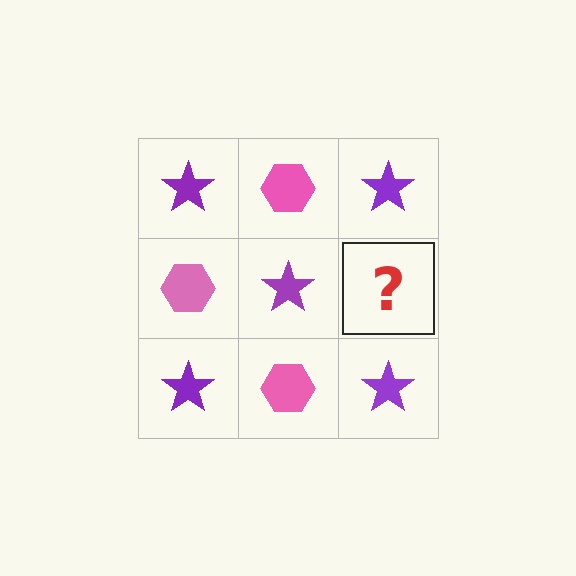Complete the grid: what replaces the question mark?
The question mark should be replaced with a pink hexagon.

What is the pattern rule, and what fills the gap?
The rule is that it alternates purple star and pink hexagon in a checkerboard pattern. The gap should be filled with a pink hexagon.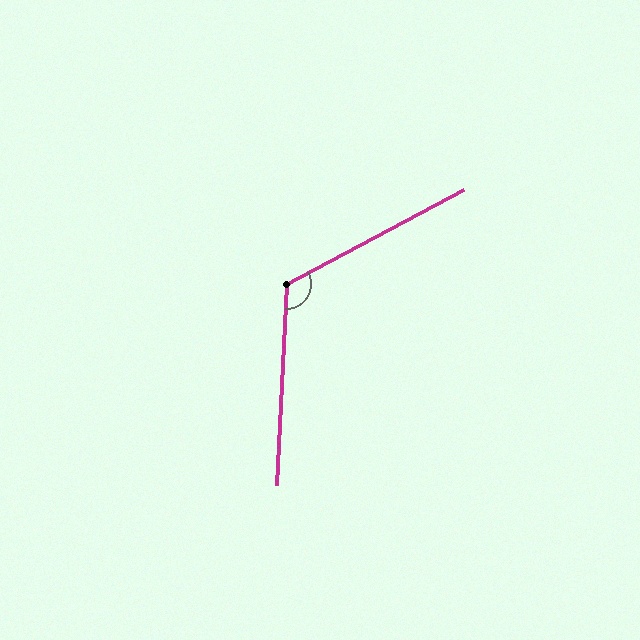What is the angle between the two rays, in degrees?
Approximately 121 degrees.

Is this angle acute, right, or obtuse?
It is obtuse.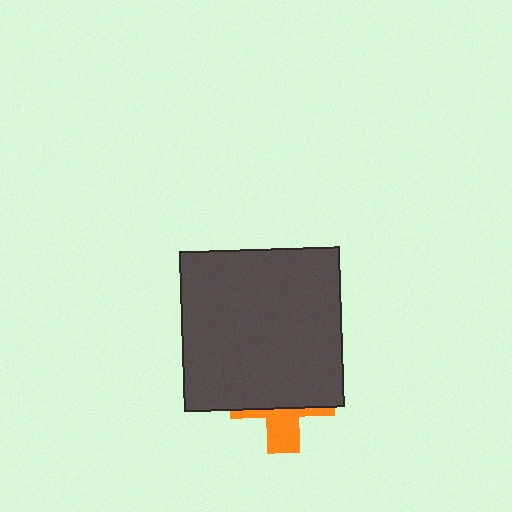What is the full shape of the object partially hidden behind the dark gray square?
The partially hidden object is an orange cross.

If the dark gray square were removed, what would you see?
You would see the complete orange cross.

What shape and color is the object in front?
The object in front is a dark gray square.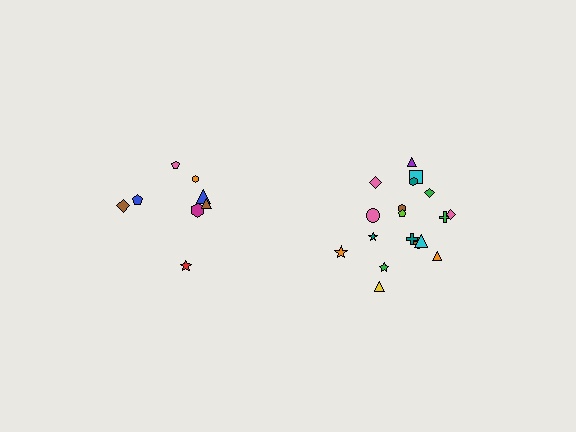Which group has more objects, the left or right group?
The right group.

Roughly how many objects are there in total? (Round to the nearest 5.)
Roughly 25 objects in total.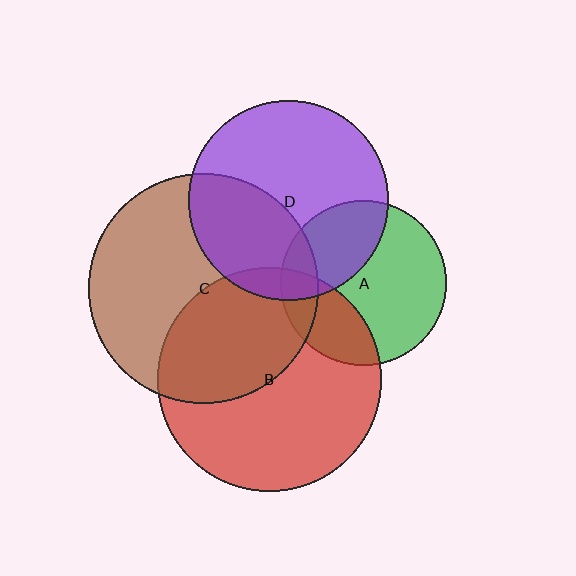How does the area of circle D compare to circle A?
Approximately 1.5 times.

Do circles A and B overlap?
Yes.